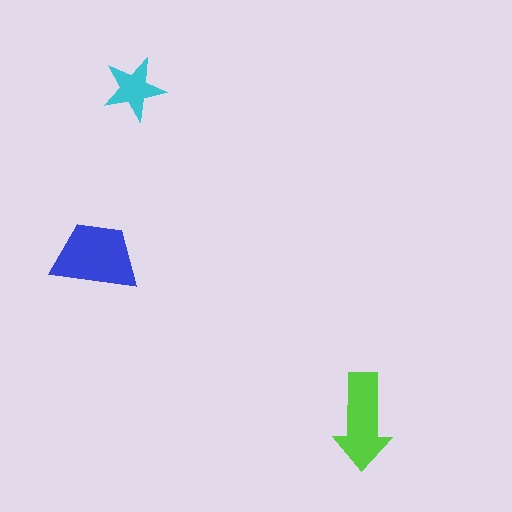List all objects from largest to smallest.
The blue trapezoid, the lime arrow, the cyan star.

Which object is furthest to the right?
The lime arrow is rightmost.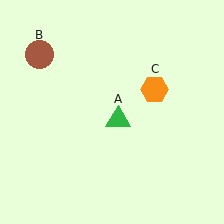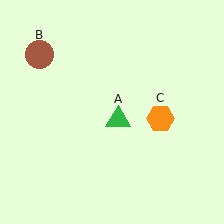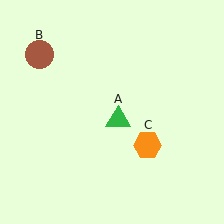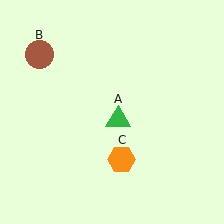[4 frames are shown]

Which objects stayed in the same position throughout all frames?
Green triangle (object A) and brown circle (object B) remained stationary.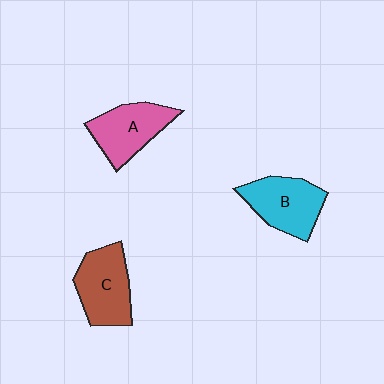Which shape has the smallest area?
Shape A (pink).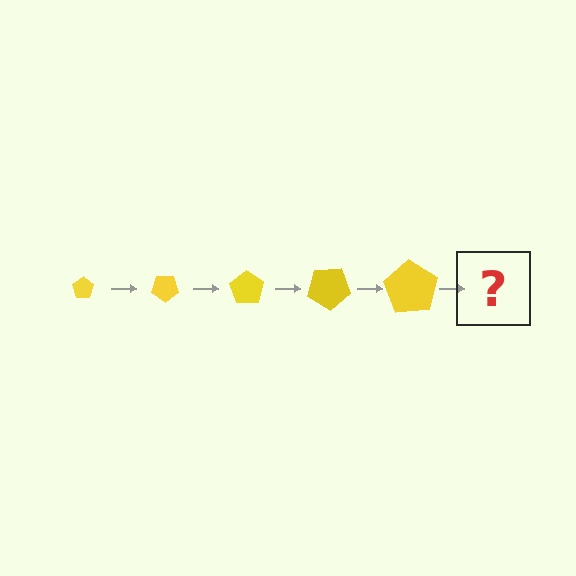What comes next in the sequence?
The next element should be a pentagon, larger than the previous one and rotated 175 degrees from the start.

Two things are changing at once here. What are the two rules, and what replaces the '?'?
The two rules are that the pentagon grows larger each step and it rotates 35 degrees each step. The '?' should be a pentagon, larger than the previous one and rotated 175 degrees from the start.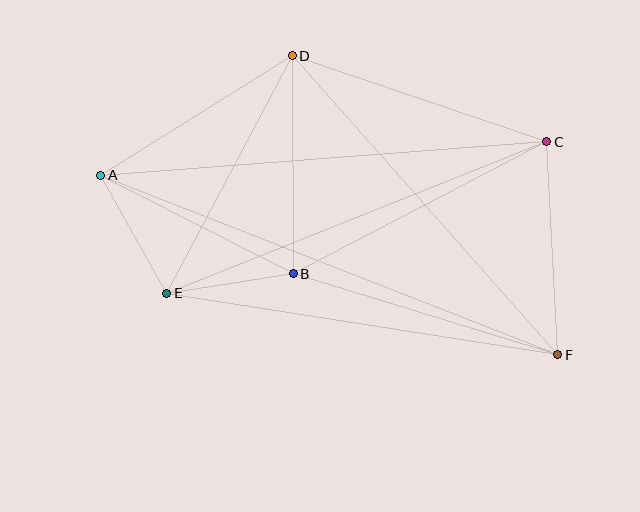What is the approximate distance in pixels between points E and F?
The distance between E and F is approximately 396 pixels.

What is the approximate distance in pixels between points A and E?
The distance between A and E is approximately 135 pixels.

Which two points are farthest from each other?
Points A and F are farthest from each other.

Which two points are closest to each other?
Points B and E are closest to each other.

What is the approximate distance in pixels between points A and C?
The distance between A and C is approximately 447 pixels.